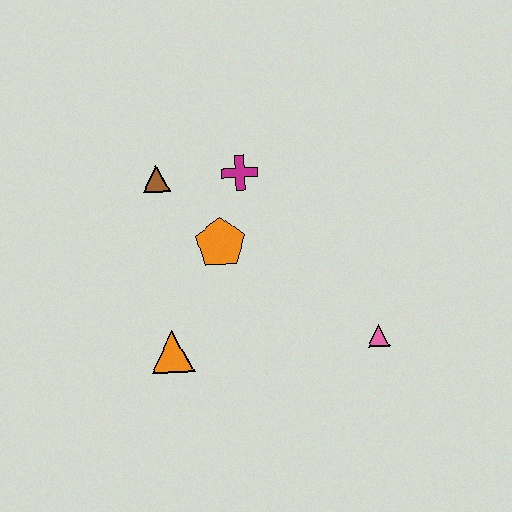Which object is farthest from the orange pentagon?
The pink triangle is farthest from the orange pentagon.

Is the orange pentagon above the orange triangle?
Yes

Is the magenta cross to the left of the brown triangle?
No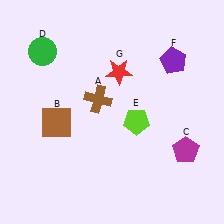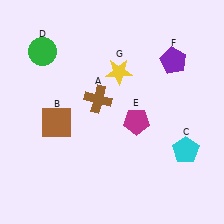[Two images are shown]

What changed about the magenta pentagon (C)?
In Image 1, C is magenta. In Image 2, it changed to cyan.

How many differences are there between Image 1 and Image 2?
There are 3 differences between the two images.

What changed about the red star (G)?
In Image 1, G is red. In Image 2, it changed to yellow.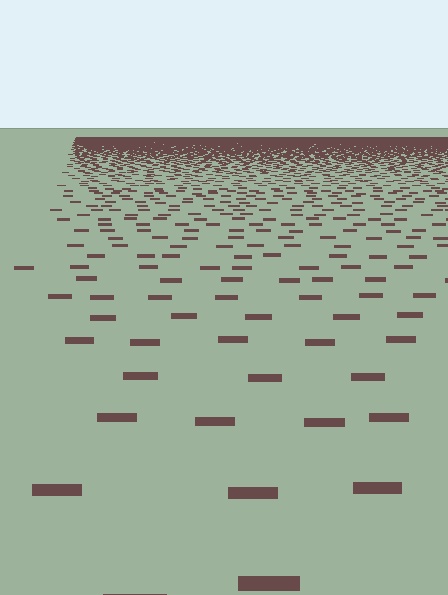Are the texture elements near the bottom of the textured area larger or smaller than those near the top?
Larger. Near the bottom, elements are closer to the viewer and appear at a bigger on-screen size.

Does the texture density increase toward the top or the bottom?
Density increases toward the top.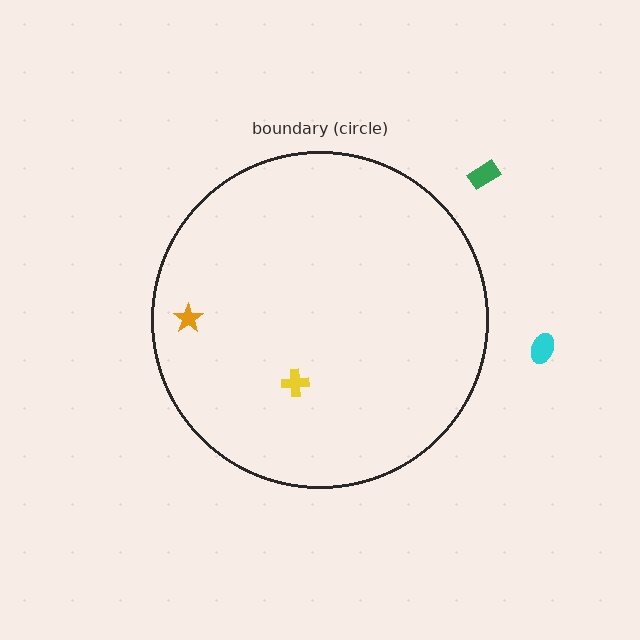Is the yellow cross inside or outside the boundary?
Inside.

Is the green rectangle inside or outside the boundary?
Outside.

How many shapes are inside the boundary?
2 inside, 2 outside.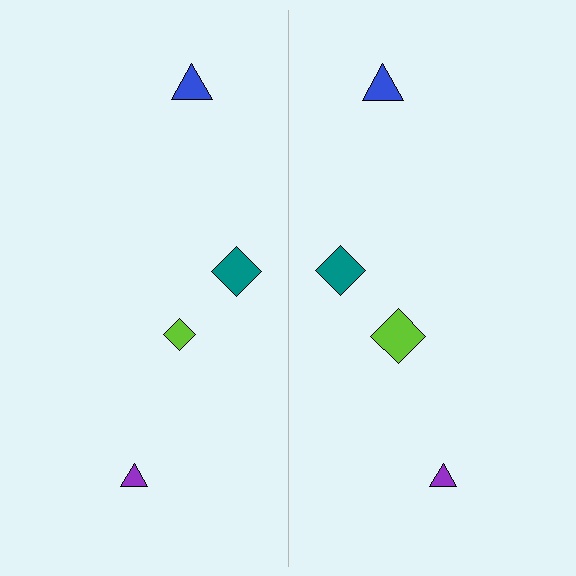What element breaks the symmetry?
The lime diamond on the right side has a different size than its mirror counterpart.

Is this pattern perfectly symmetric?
No, the pattern is not perfectly symmetric. The lime diamond on the right side has a different size than its mirror counterpart.